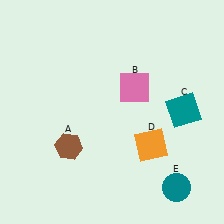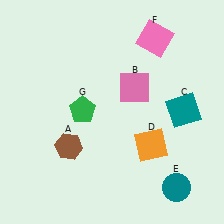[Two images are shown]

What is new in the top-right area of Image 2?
A pink square (F) was added in the top-right area of Image 2.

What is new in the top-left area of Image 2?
A green pentagon (G) was added in the top-left area of Image 2.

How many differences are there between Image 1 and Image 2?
There are 2 differences between the two images.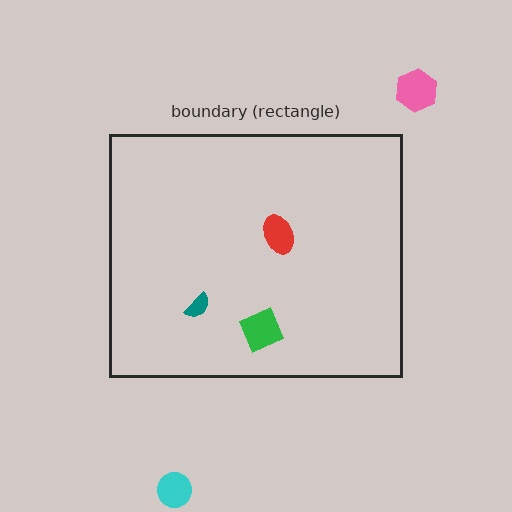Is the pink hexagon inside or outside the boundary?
Outside.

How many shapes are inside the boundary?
3 inside, 2 outside.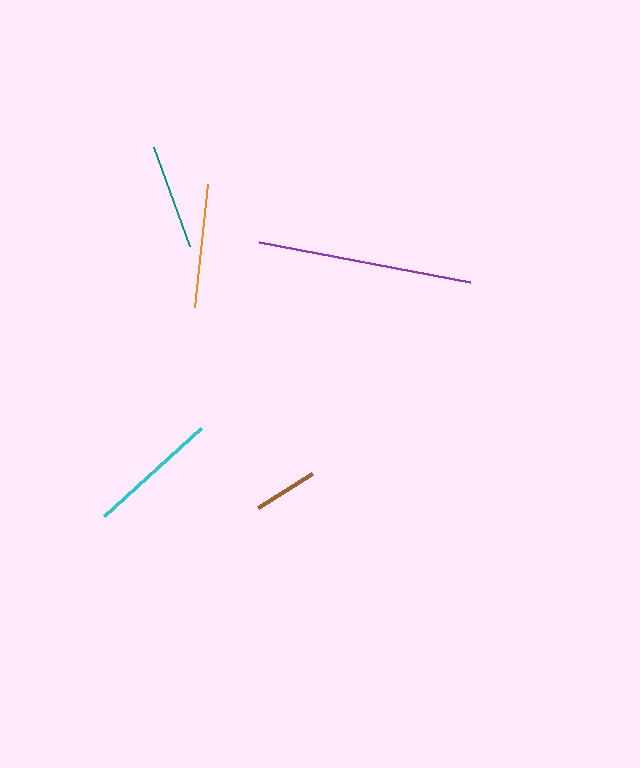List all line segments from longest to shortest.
From longest to shortest: purple, cyan, orange, teal, brown.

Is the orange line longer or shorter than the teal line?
The orange line is longer than the teal line.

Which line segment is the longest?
The purple line is the longest at approximately 214 pixels.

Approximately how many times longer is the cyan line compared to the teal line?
The cyan line is approximately 1.2 times the length of the teal line.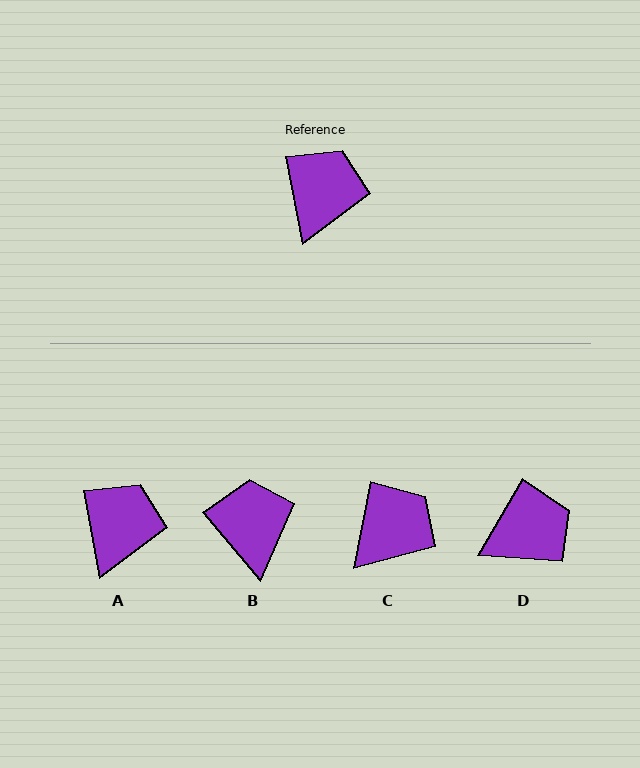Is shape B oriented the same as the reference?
No, it is off by about 29 degrees.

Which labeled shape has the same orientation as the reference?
A.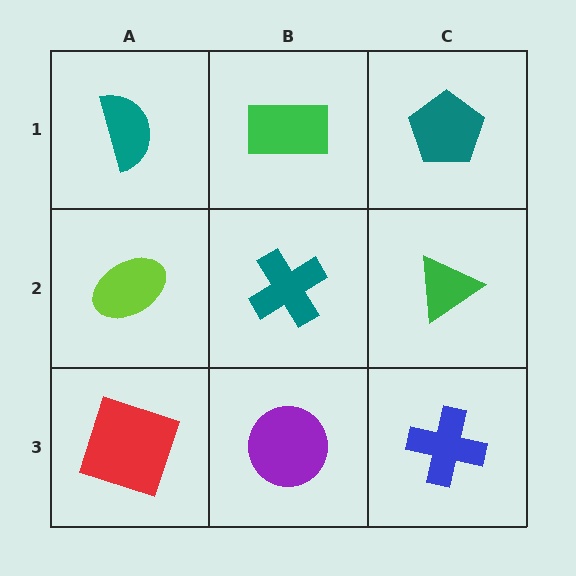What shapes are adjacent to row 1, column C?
A green triangle (row 2, column C), a green rectangle (row 1, column B).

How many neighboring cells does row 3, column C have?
2.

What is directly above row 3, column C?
A green triangle.